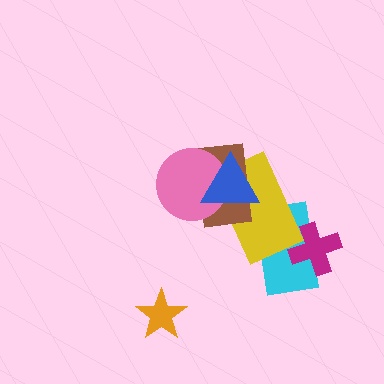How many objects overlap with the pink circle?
3 objects overlap with the pink circle.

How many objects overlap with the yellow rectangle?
4 objects overlap with the yellow rectangle.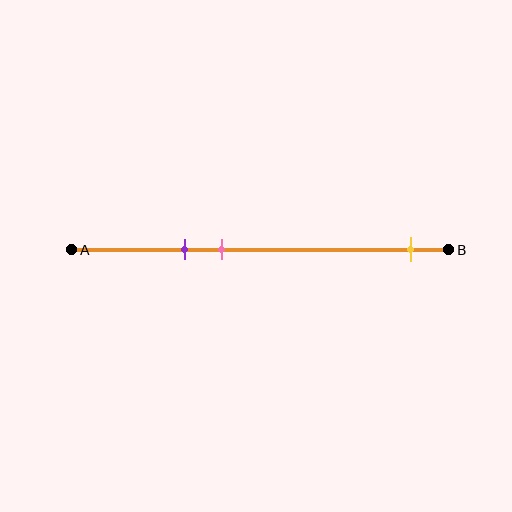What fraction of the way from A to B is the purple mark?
The purple mark is approximately 30% (0.3) of the way from A to B.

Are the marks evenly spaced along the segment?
No, the marks are not evenly spaced.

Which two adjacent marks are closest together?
The purple and pink marks are the closest adjacent pair.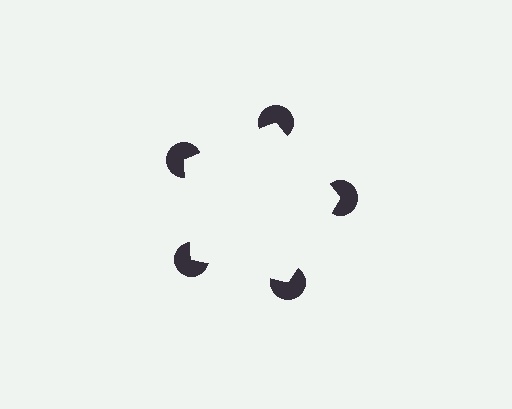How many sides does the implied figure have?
5 sides.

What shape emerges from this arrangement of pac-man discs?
An illusory pentagon — its edges are inferred from the aligned wedge cuts in the pac-man discs, not physically drawn.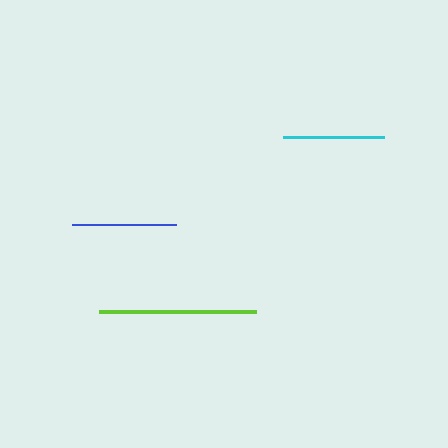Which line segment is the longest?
The lime line is the longest at approximately 157 pixels.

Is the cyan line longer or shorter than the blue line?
The blue line is longer than the cyan line.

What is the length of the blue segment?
The blue segment is approximately 104 pixels long.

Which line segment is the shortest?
The cyan line is the shortest at approximately 102 pixels.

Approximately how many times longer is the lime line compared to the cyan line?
The lime line is approximately 1.5 times the length of the cyan line.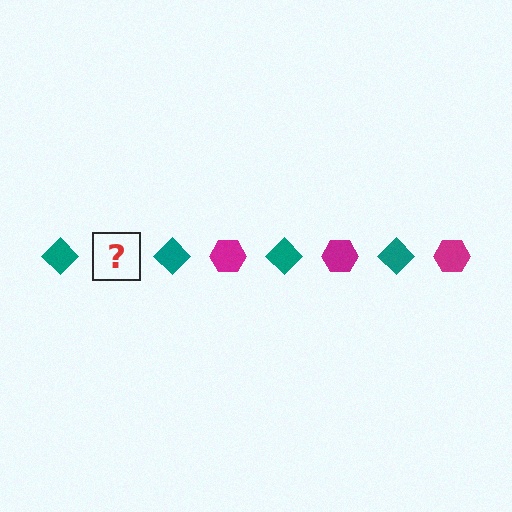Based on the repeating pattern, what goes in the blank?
The blank should be a magenta hexagon.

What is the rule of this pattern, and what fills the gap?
The rule is that the pattern alternates between teal diamond and magenta hexagon. The gap should be filled with a magenta hexagon.